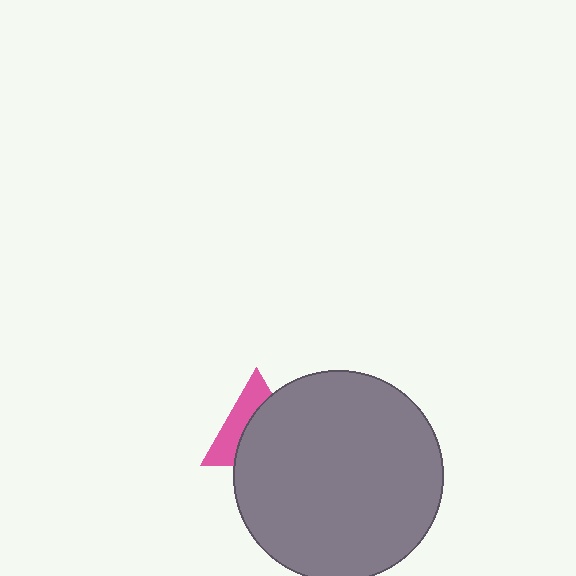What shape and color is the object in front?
The object in front is a gray circle.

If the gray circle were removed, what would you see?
You would see the complete pink triangle.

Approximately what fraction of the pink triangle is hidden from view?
Roughly 59% of the pink triangle is hidden behind the gray circle.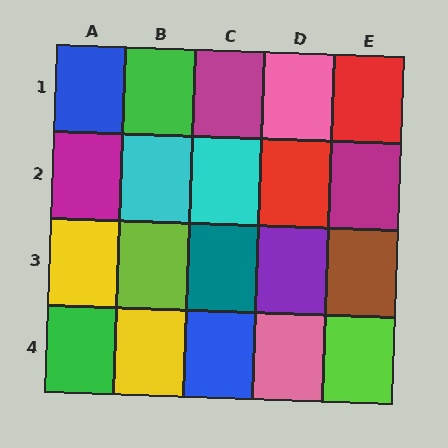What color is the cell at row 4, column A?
Green.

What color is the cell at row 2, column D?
Red.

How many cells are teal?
1 cell is teal.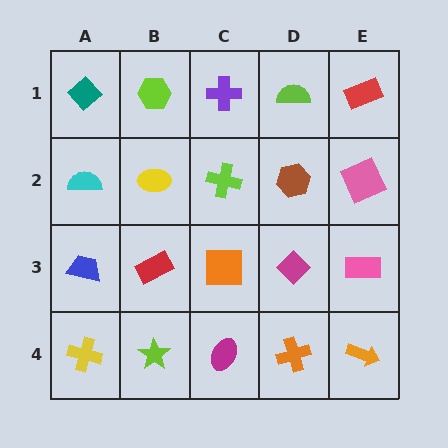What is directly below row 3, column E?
An orange arrow.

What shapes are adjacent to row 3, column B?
A yellow ellipse (row 2, column B), a lime star (row 4, column B), a blue trapezoid (row 3, column A), an orange square (row 3, column C).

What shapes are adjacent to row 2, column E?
A red rectangle (row 1, column E), a pink rectangle (row 3, column E), a brown hexagon (row 2, column D).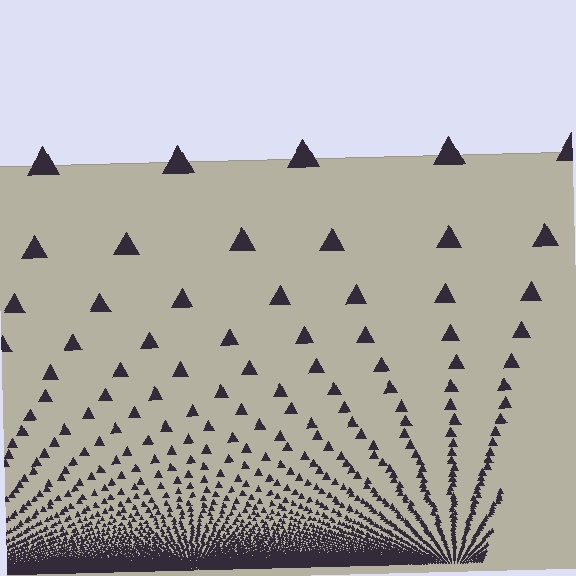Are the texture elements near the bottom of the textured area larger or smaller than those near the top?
Smaller. The gradient is inverted — elements near the bottom are smaller and denser.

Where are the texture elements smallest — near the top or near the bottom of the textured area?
Near the bottom.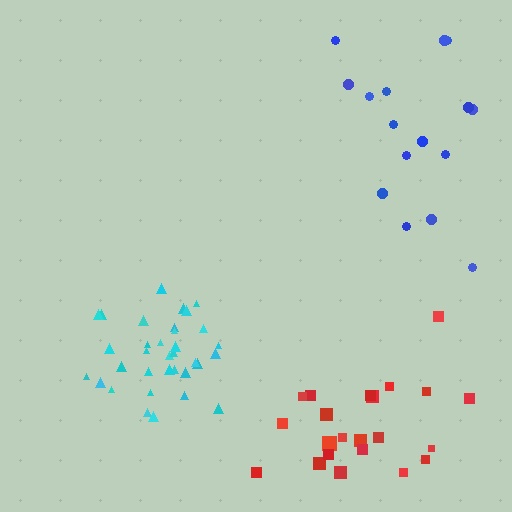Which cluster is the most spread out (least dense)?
Blue.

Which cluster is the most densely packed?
Cyan.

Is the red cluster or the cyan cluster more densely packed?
Cyan.